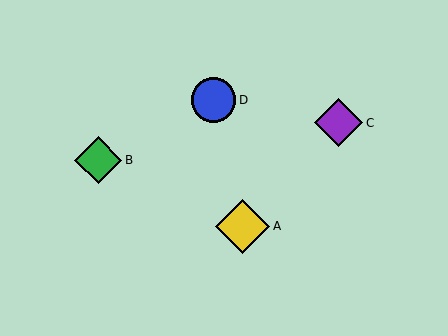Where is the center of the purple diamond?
The center of the purple diamond is at (339, 123).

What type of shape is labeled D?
Shape D is a blue circle.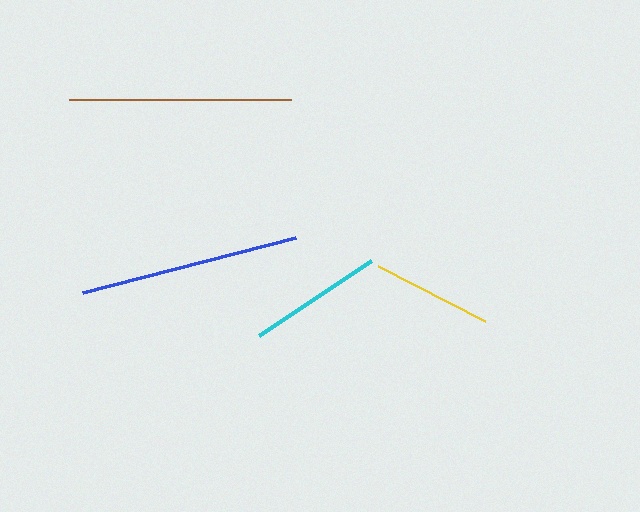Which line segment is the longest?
The brown line is the longest at approximately 222 pixels.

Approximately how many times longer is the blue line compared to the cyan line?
The blue line is approximately 1.6 times the length of the cyan line.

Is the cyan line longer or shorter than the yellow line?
The cyan line is longer than the yellow line.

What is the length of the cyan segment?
The cyan segment is approximately 134 pixels long.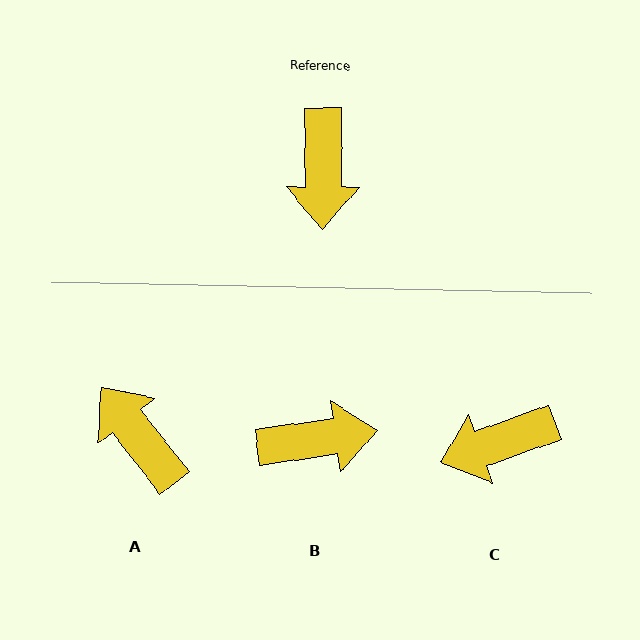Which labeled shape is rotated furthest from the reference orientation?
A, about 142 degrees away.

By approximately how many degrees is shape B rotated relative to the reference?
Approximately 98 degrees counter-clockwise.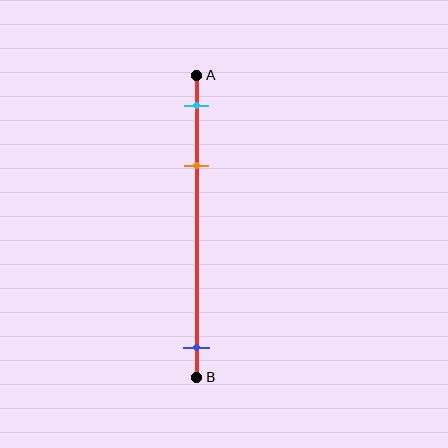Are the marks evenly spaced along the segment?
No, the marks are not evenly spaced.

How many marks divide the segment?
There are 3 marks dividing the segment.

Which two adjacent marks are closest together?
The cyan and orange marks are the closest adjacent pair.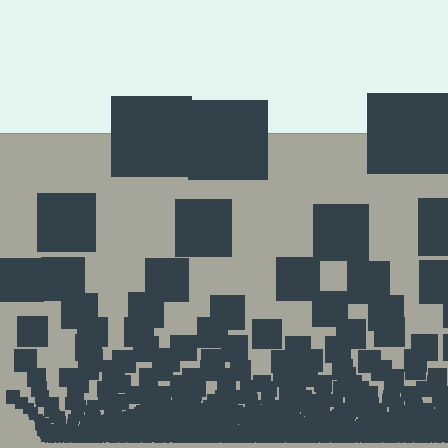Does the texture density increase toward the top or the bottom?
Density increases toward the bottom.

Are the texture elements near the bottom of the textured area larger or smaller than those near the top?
Smaller. The gradient is inverted — elements near the bottom are smaller and denser.